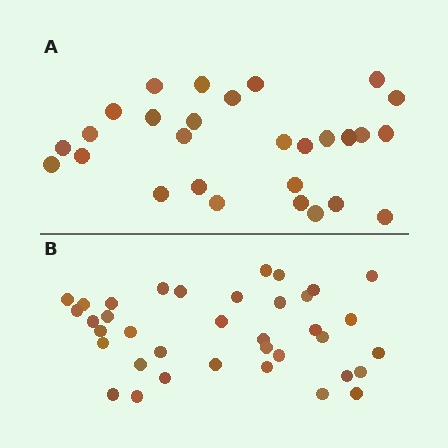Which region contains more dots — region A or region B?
Region B (the bottom region) has more dots.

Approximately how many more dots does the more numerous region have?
Region B has roughly 8 or so more dots than region A.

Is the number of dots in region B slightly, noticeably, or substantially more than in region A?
Region B has noticeably more, but not dramatically so. The ratio is roughly 1.3 to 1.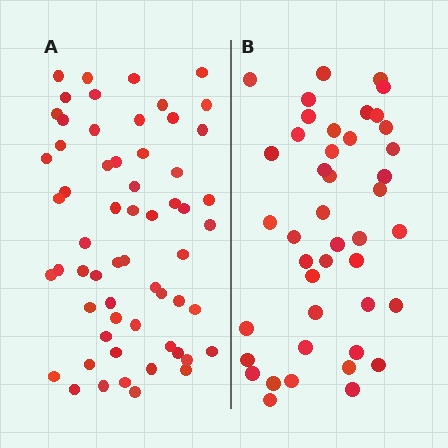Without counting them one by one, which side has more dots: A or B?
Region A (the left region) has more dots.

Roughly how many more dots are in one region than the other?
Region A has approximately 15 more dots than region B.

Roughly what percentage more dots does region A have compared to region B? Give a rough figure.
About 40% more.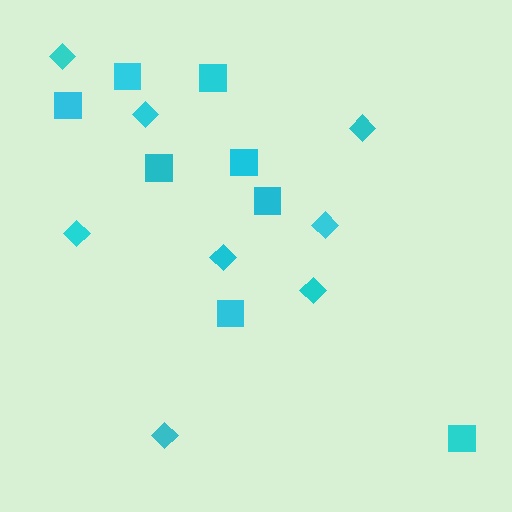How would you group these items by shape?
There are 2 groups: one group of diamonds (8) and one group of squares (8).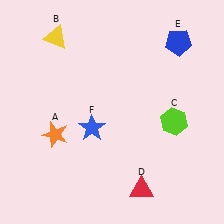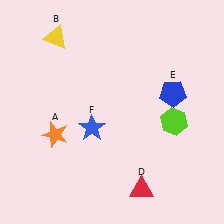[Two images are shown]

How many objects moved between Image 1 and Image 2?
1 object moved between the two images.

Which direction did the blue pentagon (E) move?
The blue pentagon (E) moved down.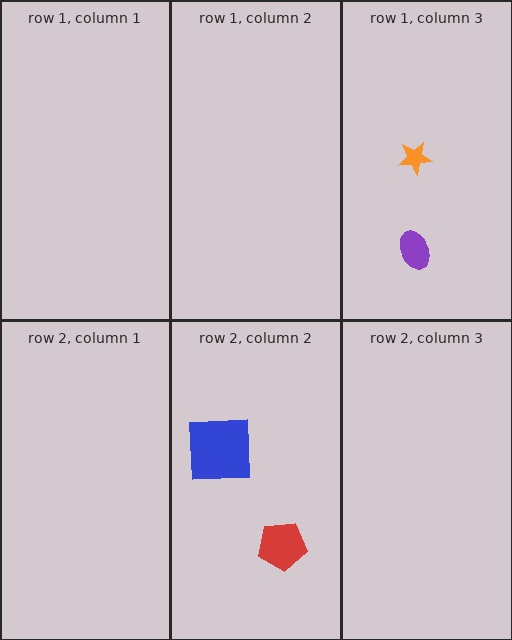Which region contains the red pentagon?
The row 2, column 2 region.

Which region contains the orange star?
The row 1, column 3 region.